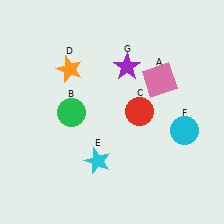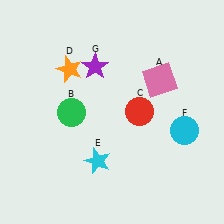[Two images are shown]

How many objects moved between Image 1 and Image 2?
1 object moved between the two images.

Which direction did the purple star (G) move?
The purple star (G) moved left.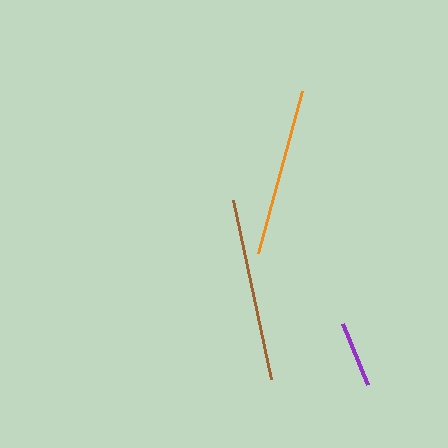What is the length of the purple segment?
The purple segment is approximately 66 pixels long.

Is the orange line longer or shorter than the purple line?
The orange line is longer than the purple line.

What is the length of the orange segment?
The orange segment is approximately 168 pixels long.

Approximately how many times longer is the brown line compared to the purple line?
The brown line is approximately 2.8 times the length of the purple line.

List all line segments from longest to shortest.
From longest to shortest: brown, orange, purple.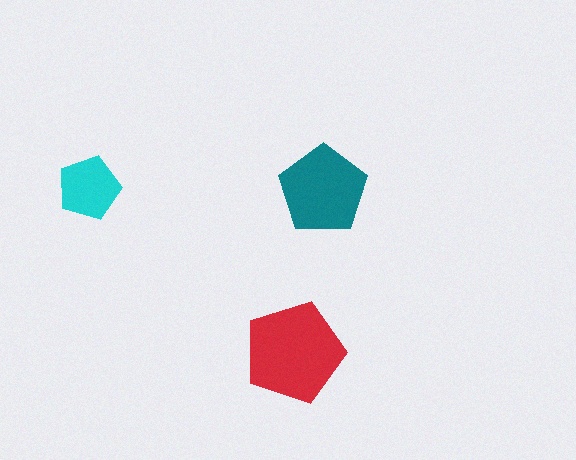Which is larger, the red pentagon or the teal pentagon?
The red one.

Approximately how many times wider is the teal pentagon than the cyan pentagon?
About 1.5 times wider.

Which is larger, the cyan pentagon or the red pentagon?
The red one.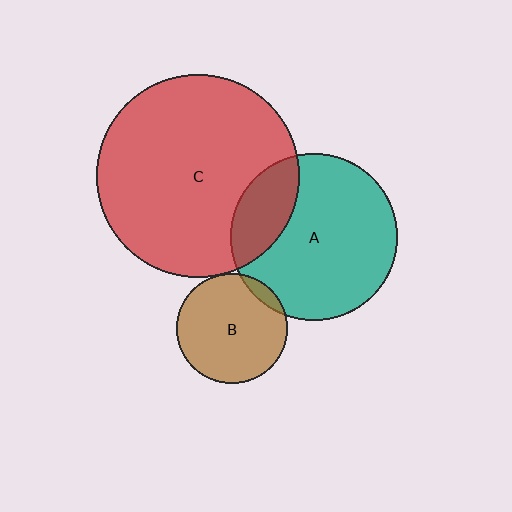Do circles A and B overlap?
Yes.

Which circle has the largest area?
Circle C (red).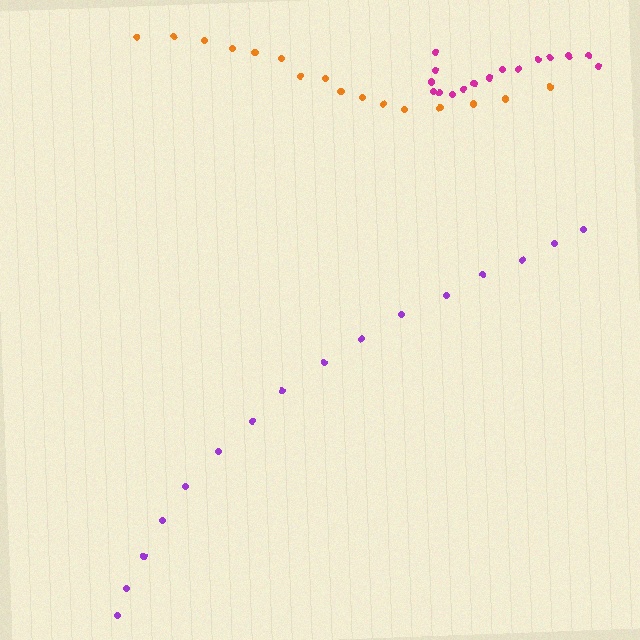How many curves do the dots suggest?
There are 3 distinct paths.